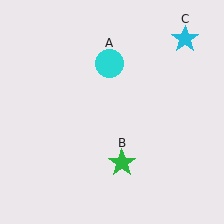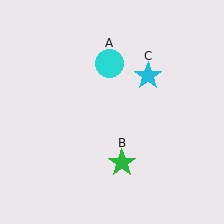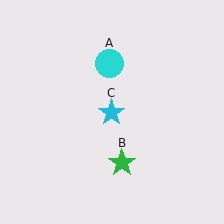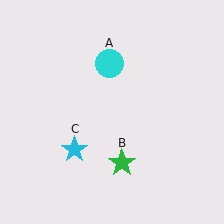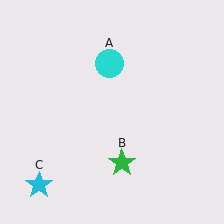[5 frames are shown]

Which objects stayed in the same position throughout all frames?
Cyan circle (object A) and green star (object B) remained stationary.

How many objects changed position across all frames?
1 object changed position: cyan star (object C).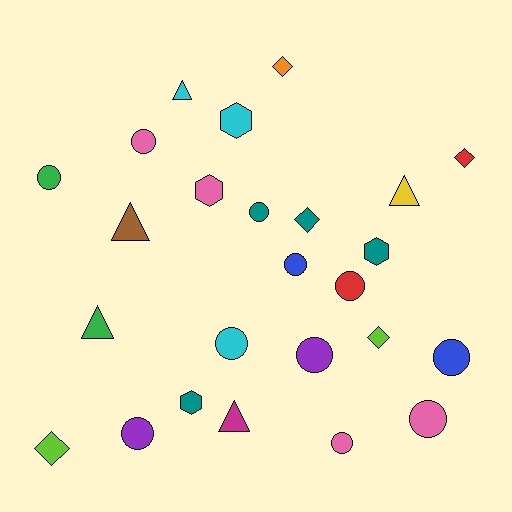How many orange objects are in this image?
There is 1 orange object.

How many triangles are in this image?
There are 5 triangles.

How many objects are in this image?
There are 25 objects.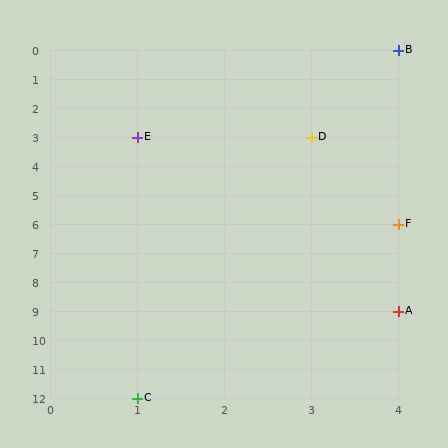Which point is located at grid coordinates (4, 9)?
Point A is at (4, 9).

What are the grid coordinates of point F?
Point F is at grid coordinates (4, 6).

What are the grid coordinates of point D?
Point D is at grid coordinates (3, 3).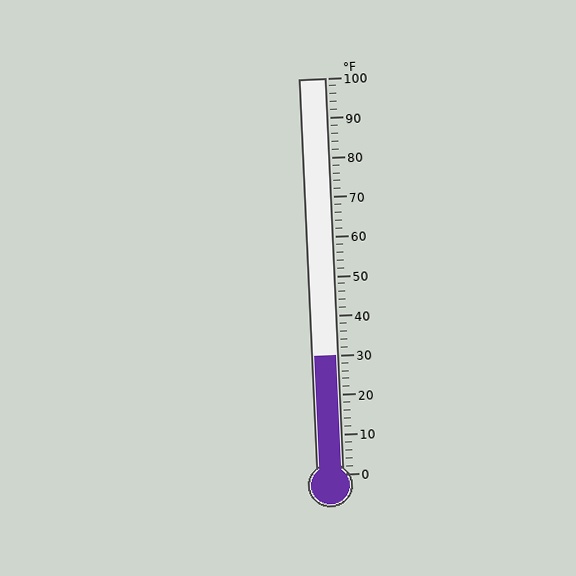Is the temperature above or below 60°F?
The temperature is below 60°F.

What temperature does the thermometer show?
The thermometer shows approximately 30°F.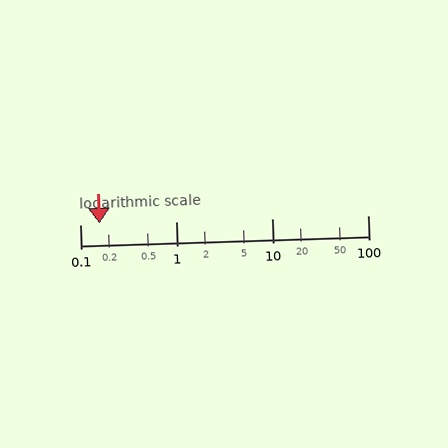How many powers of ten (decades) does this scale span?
The scale spans 3 decades, from 0.1 to 100.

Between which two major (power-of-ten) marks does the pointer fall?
The pointer is between 0.1 and 1.